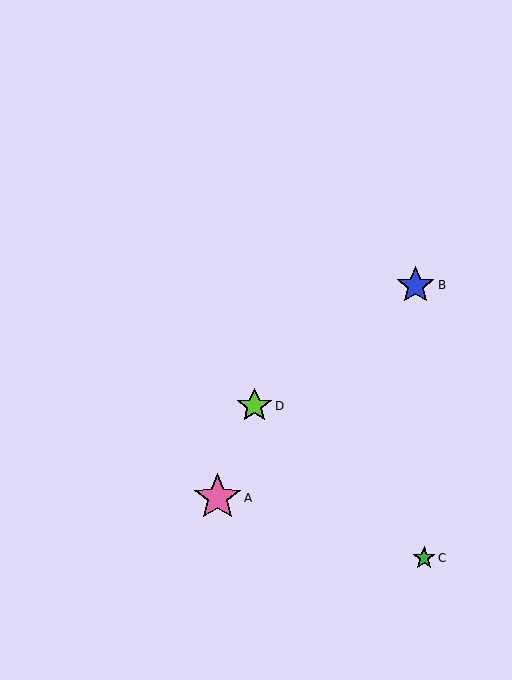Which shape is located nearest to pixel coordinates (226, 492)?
The pink star (labeled A) at (217, 498) is nearest to that location.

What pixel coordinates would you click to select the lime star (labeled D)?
Click at (254, 406) to select the lime star D.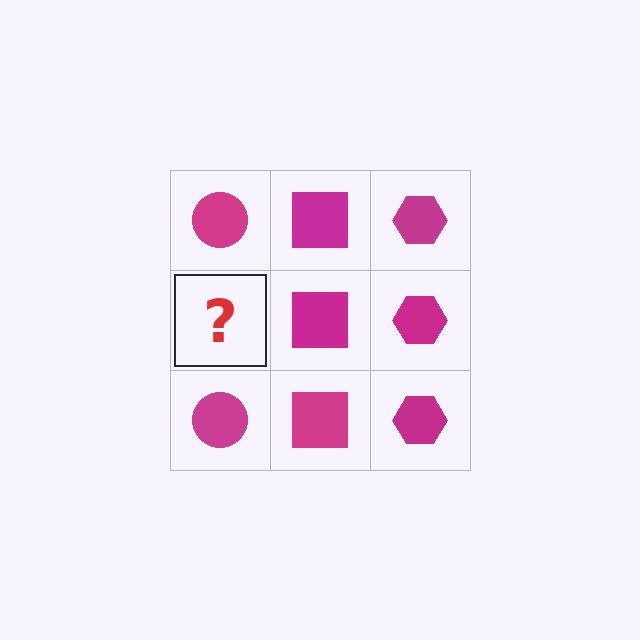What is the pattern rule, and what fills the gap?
The rule is that each column has a consistent shape. The gap should be filled with a magenta circle.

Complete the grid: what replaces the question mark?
The question mark should be replaced with a magenta circle.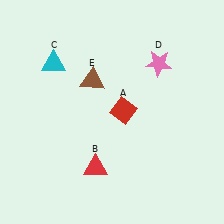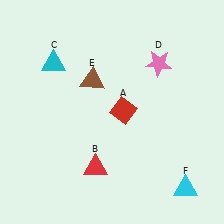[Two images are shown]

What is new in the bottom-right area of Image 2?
A cyan triangle (F) was added in the bottom-right area of Image 2.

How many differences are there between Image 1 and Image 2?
There is 1 difference between the two images.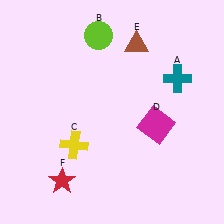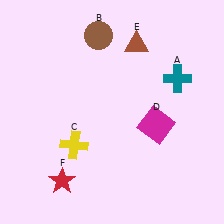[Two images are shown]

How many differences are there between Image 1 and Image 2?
There is 1 difference between the two images.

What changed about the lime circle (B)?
In Image 1, B is lime. In Image 2, it changed to brown.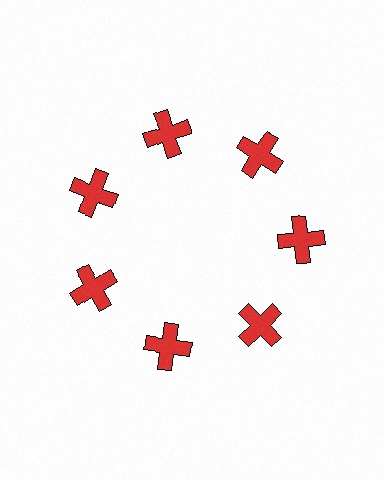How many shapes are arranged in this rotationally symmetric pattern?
There are 7 shapes, arranged in 7 groups of 1.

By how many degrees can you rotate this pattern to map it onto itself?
The pattern maps onto itself every 51 degrees of rotation.